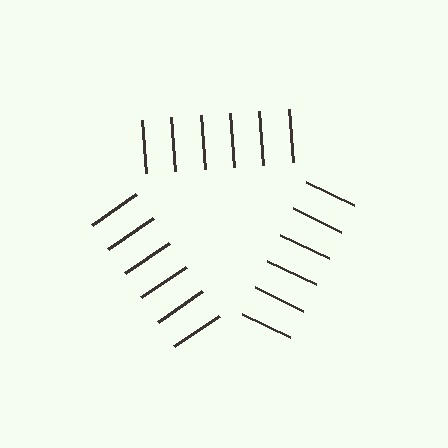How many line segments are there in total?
18 — 6 along each of the 3 edges.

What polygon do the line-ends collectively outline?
An illusory triangle — the line segments terminate on its edges but no continuous stroke is drawn.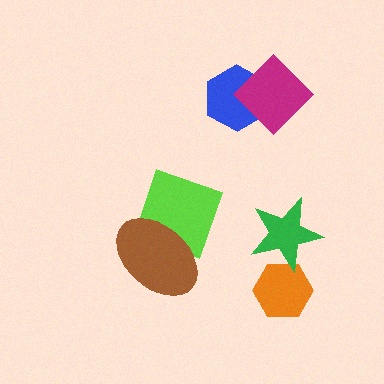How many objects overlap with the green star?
1 object overlaps with the green star.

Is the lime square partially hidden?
Yes, it is partially covered by another shape.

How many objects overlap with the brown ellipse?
1 object overlaps with the brown ellipse.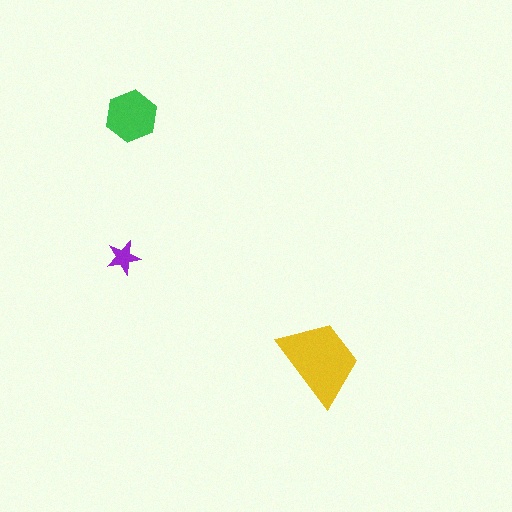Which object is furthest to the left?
The purple star is leftmost.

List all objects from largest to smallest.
The yellow trapezoid, the green hexagon, the purple star.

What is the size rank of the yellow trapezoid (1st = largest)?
1st.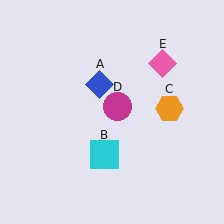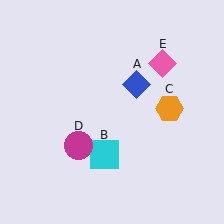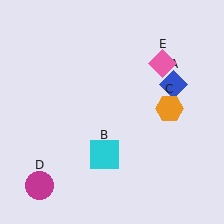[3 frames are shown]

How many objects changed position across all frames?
2 objects changed position: blue diamond (object A), magenta circle (object D).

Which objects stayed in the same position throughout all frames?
Cyan square (object B) and orange hexagon (object C) and pink diamond (object E) remained stationary.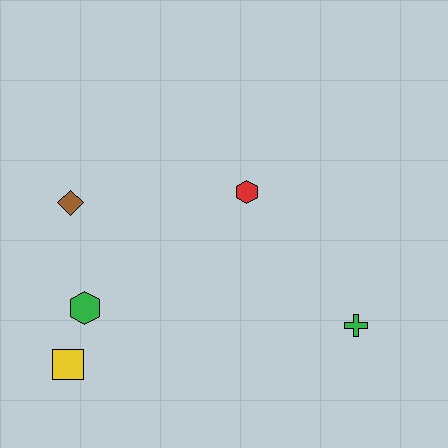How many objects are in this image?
There are 5 objects.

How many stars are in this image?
There are no stars.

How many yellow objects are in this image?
There is 1 yellow object.